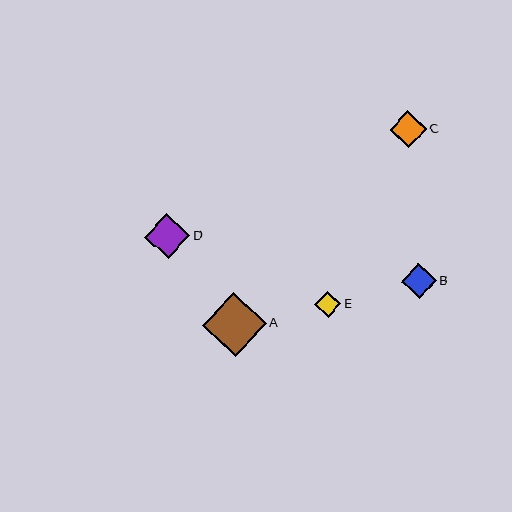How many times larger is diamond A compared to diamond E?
Diamond A is approximately 2.4 times the size of diamond E.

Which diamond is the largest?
Diamond A is the largest with a size of approximately 64 pixels.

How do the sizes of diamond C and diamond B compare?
Diamond C and diamond B are approximately the same size.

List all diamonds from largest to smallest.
From largest to smallest: A, D, C, B, E.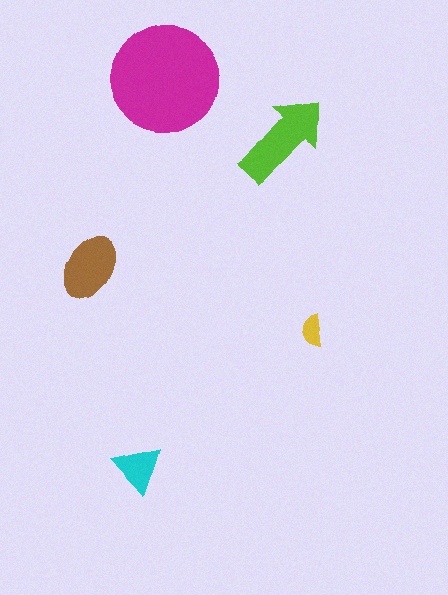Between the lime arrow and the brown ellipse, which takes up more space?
The lime arrow.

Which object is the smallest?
The yellow semicircle.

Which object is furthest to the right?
The yellow semicircle is rightmost.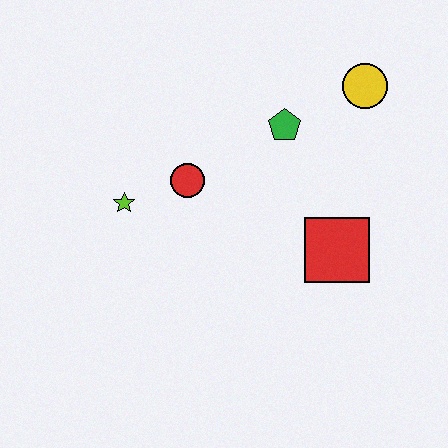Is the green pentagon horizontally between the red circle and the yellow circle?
Yes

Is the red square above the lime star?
No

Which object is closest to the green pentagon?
The yellow circle is closest to the green pentagon.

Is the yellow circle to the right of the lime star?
Yes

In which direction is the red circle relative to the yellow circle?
The red circle is to the left of the yellow circle.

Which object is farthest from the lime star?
The yellow circle is farthest from the lime star.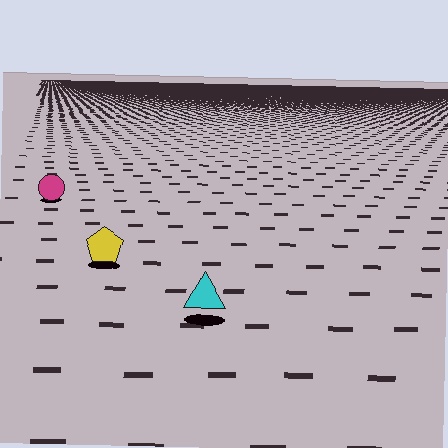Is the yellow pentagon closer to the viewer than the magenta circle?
Yes. The yellow pentagon is closer — you can tell from the texture gradient: the ground texture is coarser near it.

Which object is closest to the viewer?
The cyan triangle is closest. The texture marks near it are larger and more spread out.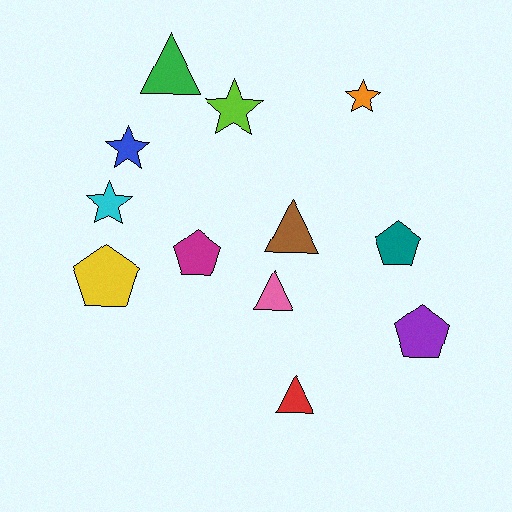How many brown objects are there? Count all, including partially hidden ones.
There is 1 brown object.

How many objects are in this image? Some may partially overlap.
There are 12 objects.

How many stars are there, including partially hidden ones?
There are 4 stars.